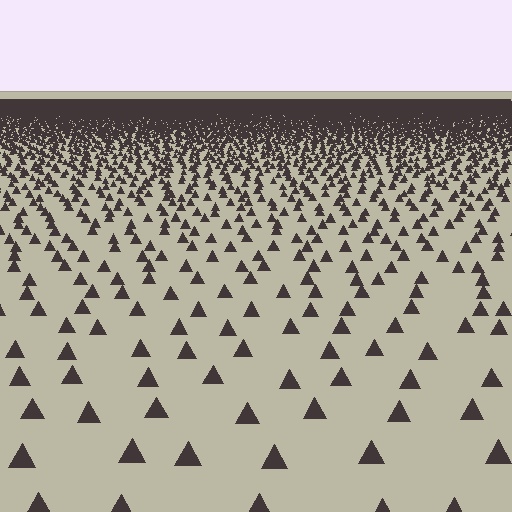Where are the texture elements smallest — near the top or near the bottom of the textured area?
Near the top.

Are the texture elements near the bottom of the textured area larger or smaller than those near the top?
Larger. Near the bottom, elements are closer to the viewer and appear at a bigger on-screen size.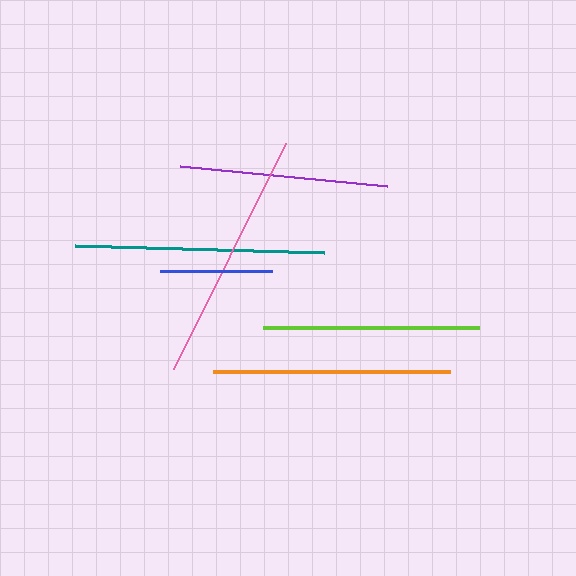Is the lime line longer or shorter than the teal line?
The teal line is longer than the lime line.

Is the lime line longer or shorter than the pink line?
The pink line is longer than the lime line.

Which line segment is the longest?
The pink line is the longest at approximately 251 pixels.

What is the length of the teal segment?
The teal segment is approximately 250 pixels long.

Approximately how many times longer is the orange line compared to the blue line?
The orange line is approximately 2.1 times the length of the blue line.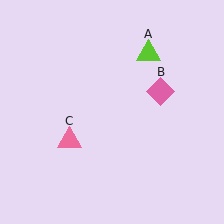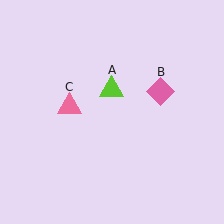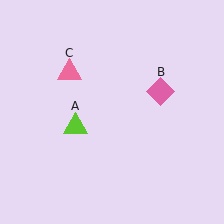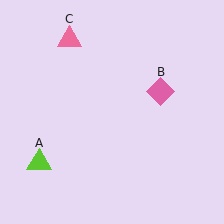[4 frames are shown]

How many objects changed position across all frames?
2 objects changed position: lime triangle (object A), pink triangle (object C).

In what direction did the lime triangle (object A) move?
The lime triangle (object A) moved down and to the left.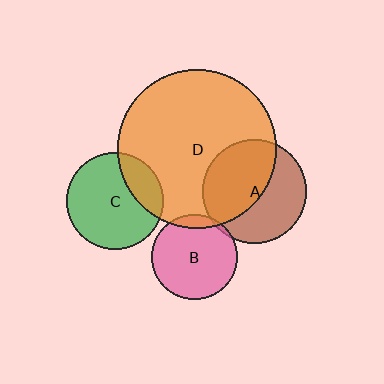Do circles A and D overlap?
Yes.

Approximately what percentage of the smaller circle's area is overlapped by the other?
Approximately 55%.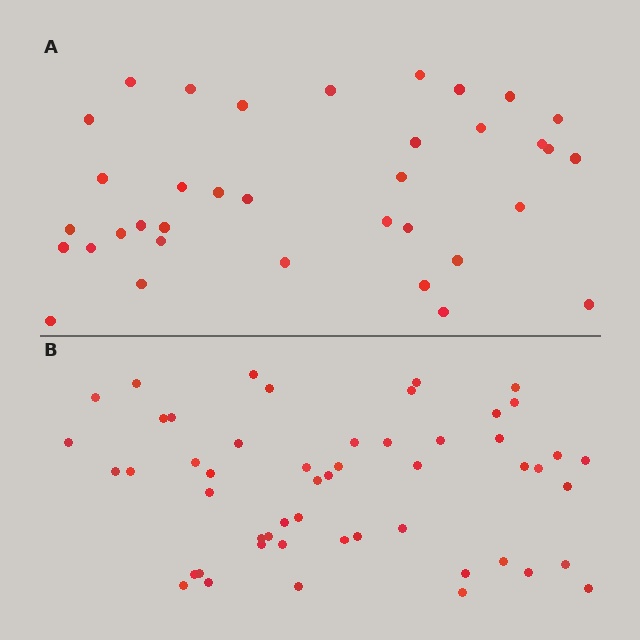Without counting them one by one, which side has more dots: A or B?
Region B (the bottom region) has more dots.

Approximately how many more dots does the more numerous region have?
Region B has approximately 15 more dots than region A.